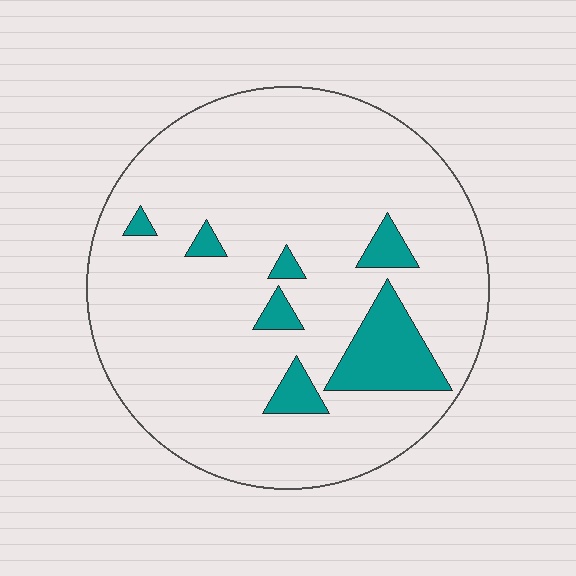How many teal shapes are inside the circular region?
7.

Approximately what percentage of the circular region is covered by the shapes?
Approximately 10%.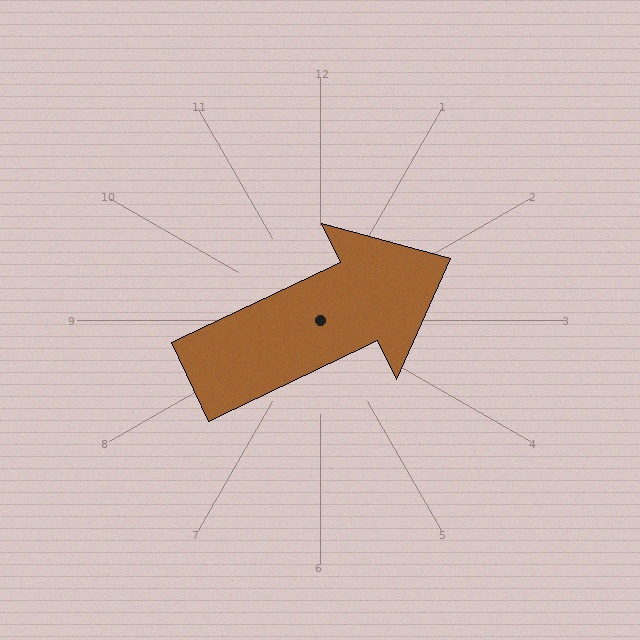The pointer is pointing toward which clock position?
Roughly 2 o'clock.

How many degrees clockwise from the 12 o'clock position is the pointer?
Approximately 65 degrees.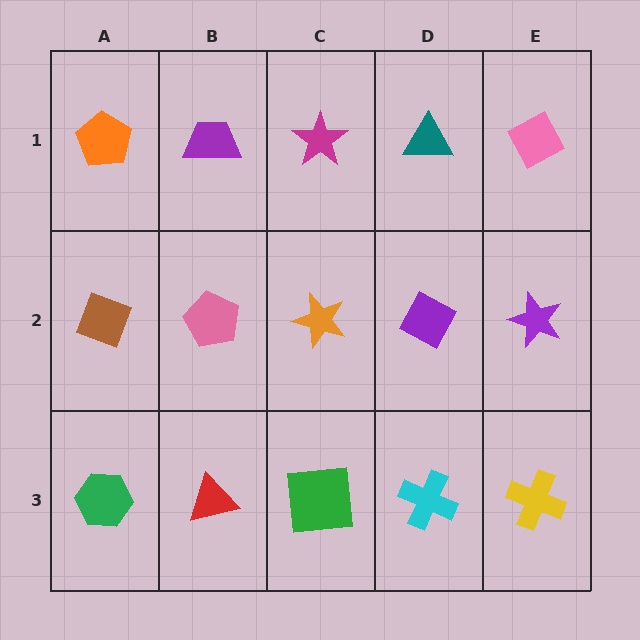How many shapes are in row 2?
5 shapes.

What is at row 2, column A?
A brown diamond.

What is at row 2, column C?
An orange star.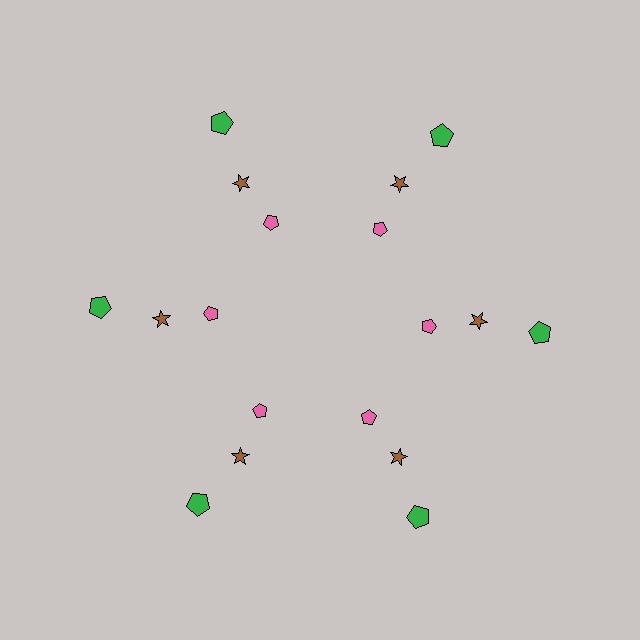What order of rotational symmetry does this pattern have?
This pattern has 6-fold rotational symmetry.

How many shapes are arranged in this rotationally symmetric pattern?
There are 18 shapes, arranged in 6 groups of 3.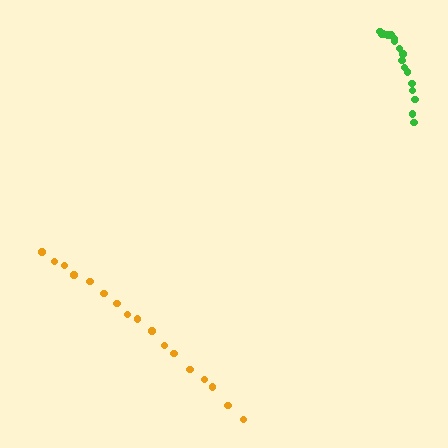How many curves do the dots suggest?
There are 2 distinct paths.